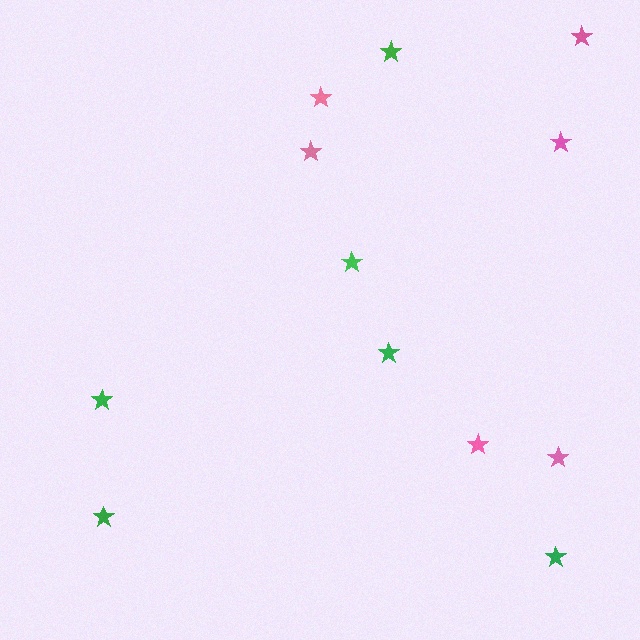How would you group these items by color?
There are 2 groups: one group of pink stars (6) and one group of green stars (6).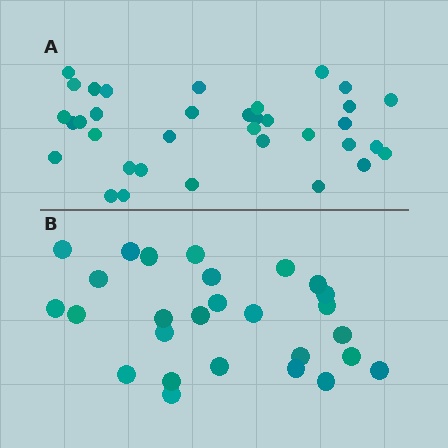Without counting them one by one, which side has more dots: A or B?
Region A (the top region) has more dots.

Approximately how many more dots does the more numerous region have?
Region A has roughly 8 or so more dots than region B.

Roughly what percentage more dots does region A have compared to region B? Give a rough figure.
About 30% more.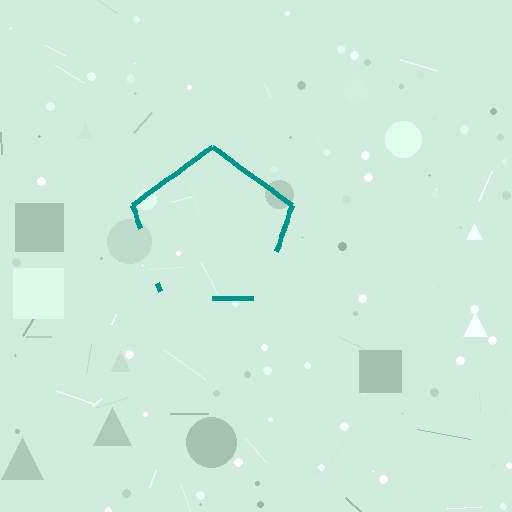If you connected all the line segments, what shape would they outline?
They would outline a pentagon.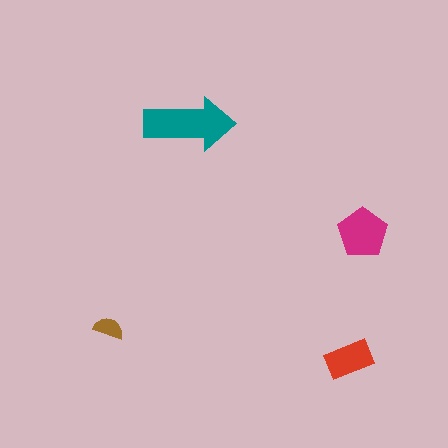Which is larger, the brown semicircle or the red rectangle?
The red rectangle.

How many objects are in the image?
There are 4 objects in the image.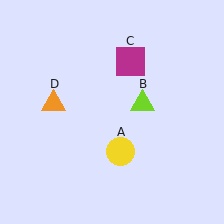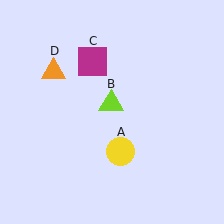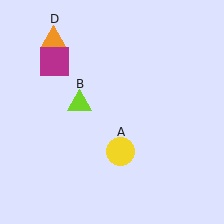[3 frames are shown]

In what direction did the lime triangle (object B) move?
The lime triangle (object B) moved left.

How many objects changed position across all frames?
3 objects changed position: lime triangle (object B), magenta square (object C), orange triangle (object D).